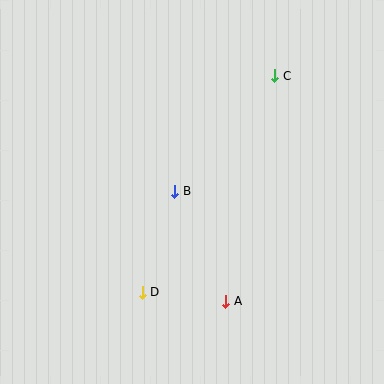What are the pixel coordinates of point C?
Point C is at (275, 76).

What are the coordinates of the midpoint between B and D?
The midpoint between B and D is at (158, 242).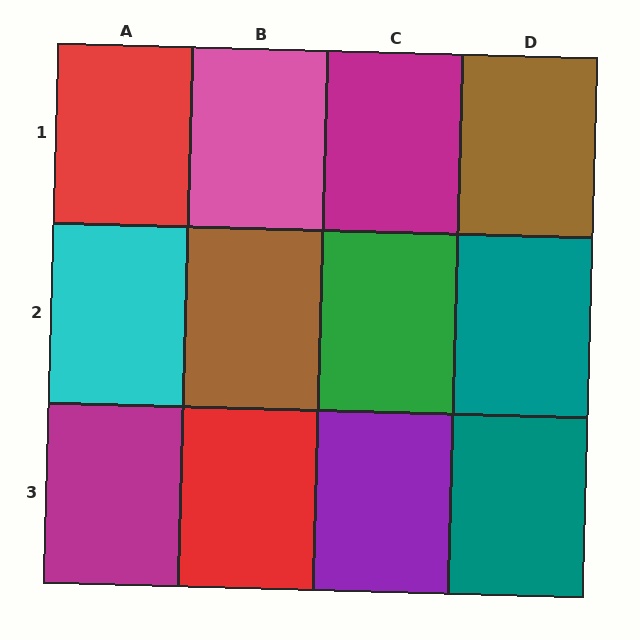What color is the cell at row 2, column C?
Green.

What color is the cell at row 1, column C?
Magenta.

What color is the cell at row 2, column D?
Teal.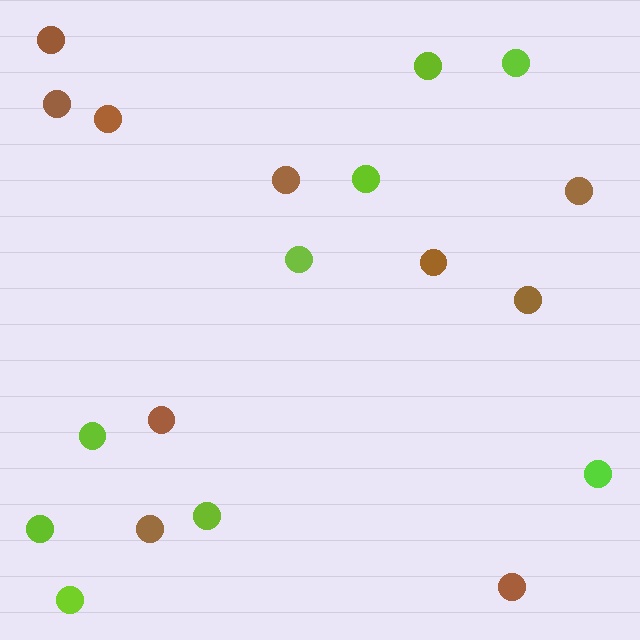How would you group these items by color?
There are 2 groups: one group of brown circles (10) and one group of lime circles (9).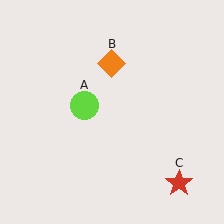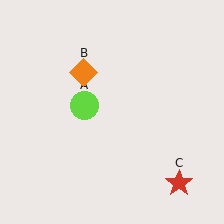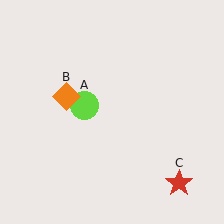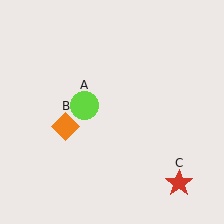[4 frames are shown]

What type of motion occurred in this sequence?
The orange diamond (object B) rotated counterclockwise around the center of the scene.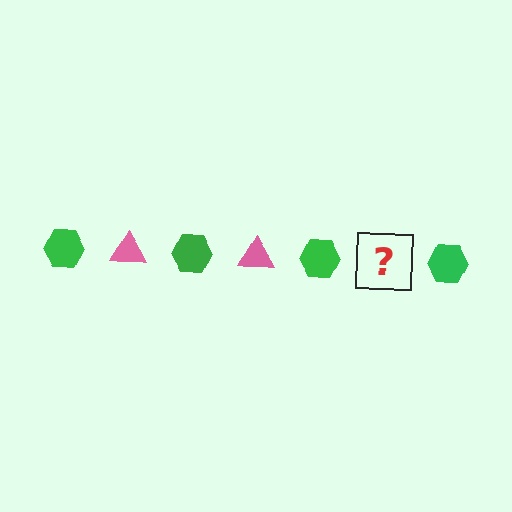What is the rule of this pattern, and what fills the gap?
The rule is that the pattern alternates between green hexagon and pink triangle. The gap should be filled with a pink triangle.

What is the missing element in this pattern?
The missing element is a pink triangle.